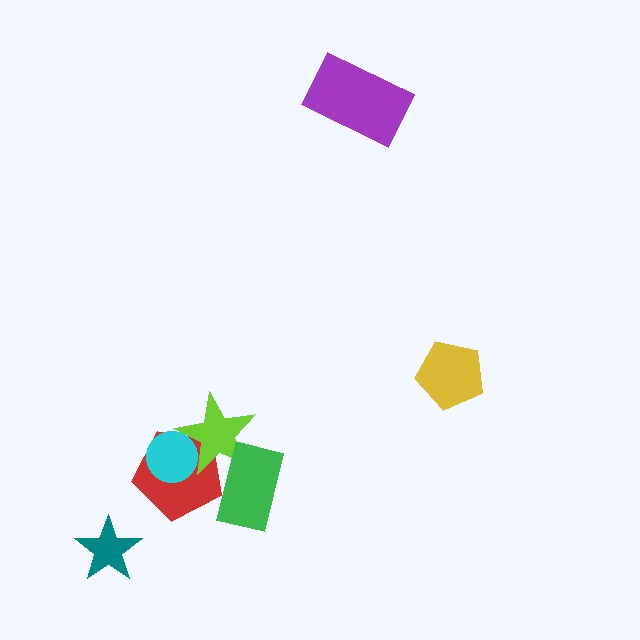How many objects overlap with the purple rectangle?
0 objects overlap with the purple rectangle.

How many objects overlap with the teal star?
0 objects overlap with the teal star.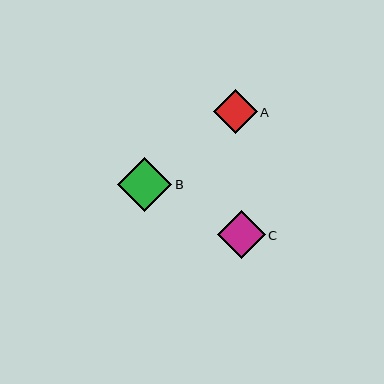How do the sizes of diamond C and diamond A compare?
Diamond C and diamond A are approximately the same size.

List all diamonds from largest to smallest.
From largest to smallest: B, C, A.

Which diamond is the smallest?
Diamond A is the smallest with a size of approximately 44 pixels.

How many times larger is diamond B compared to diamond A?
Diamond B is approximately 1.2 times the size of diamond A.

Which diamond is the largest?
Diamond B is the largest with a size of approximately 54 pixels.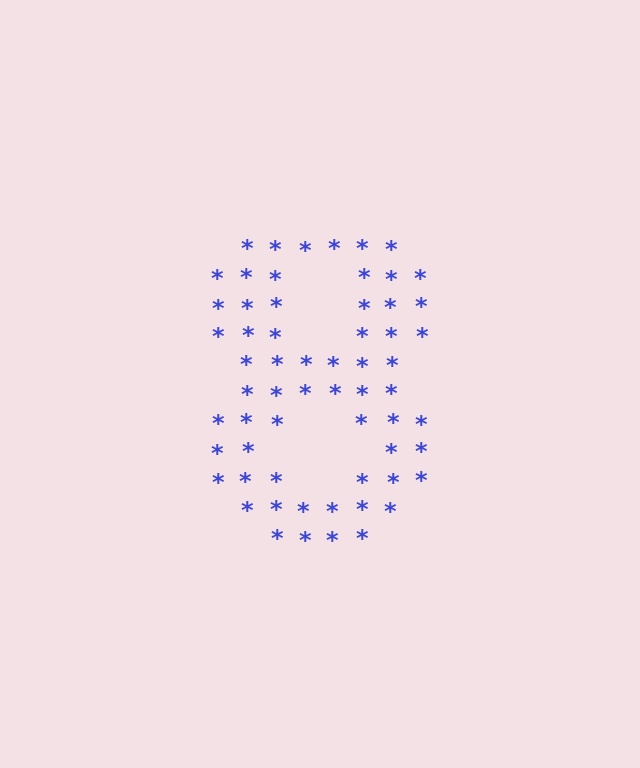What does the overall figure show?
The overall figure shows the digit 8.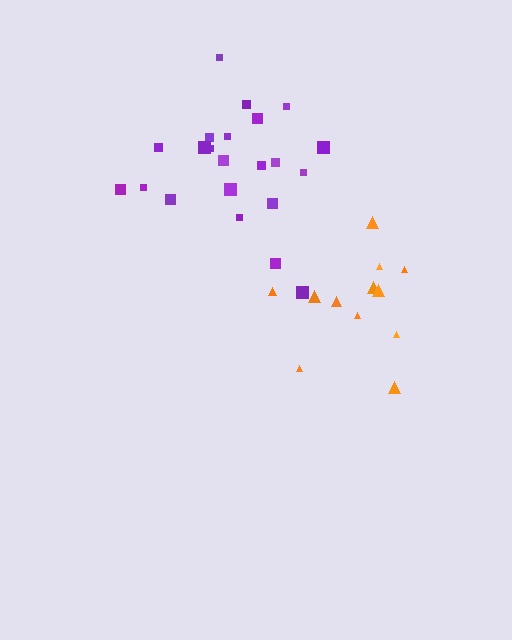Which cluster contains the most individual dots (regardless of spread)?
Purple (23).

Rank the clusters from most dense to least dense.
orange, purple.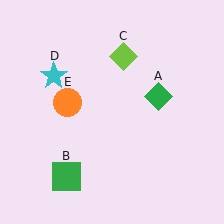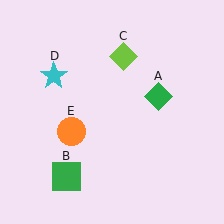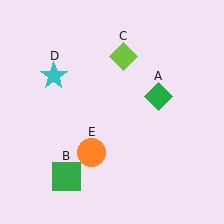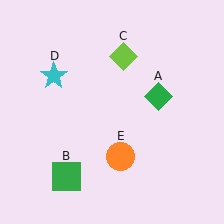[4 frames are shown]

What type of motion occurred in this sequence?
The orange circle (object E) rotated counterclockwise around the center of the scene.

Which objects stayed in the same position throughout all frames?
Green diamond (object A) and green square (object B) and lime diamond (object C) and cyan star (object D) remained stationary.